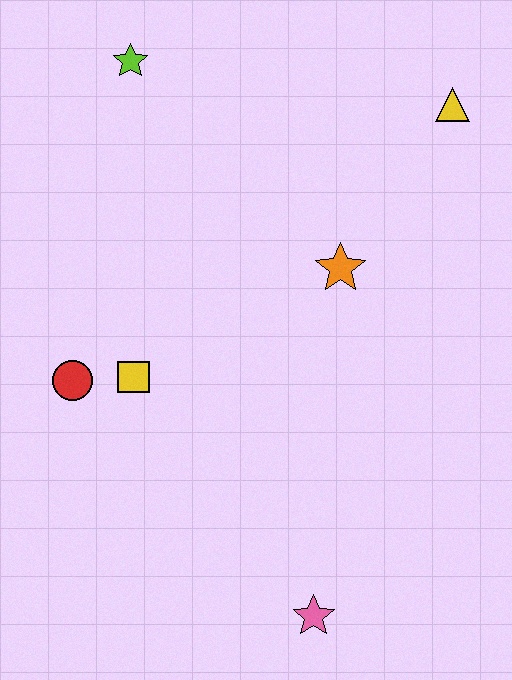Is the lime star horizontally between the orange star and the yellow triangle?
No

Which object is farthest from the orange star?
The pink star is farthest from the orange star.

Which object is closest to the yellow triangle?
The orange star is closest to the yellow triangle.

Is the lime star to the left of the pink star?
Yes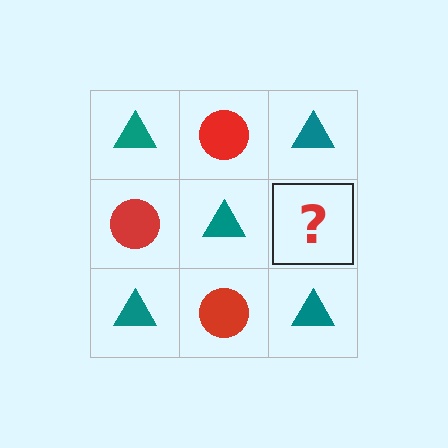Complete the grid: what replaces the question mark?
The question mark should be replaced with a red circle.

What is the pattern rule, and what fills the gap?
The rule is that it alternates teal triangle and red circle in a checkerboard pattern. The gap should be filled with a red circle.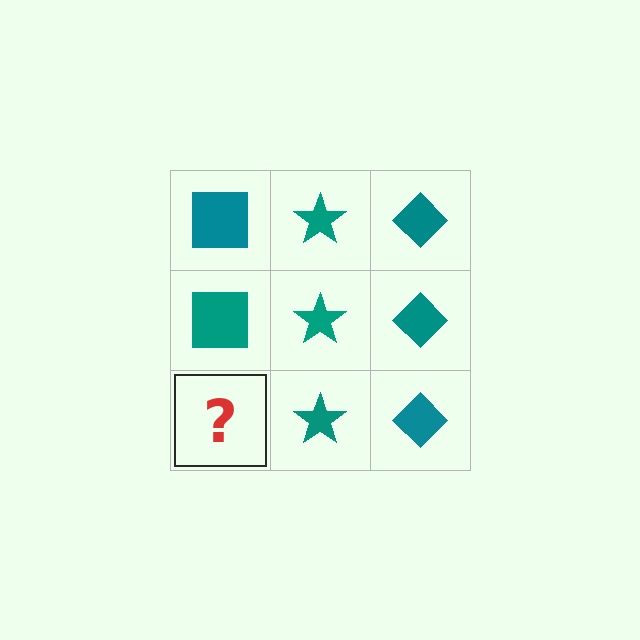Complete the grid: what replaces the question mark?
The question mark should be replaced with a teal square.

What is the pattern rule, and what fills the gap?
The rule is that each column has a consistent shape. The gap should be filled with a teal square.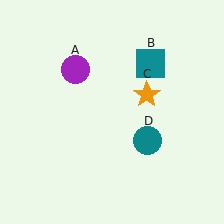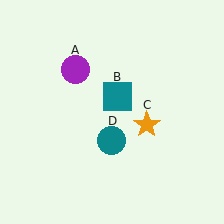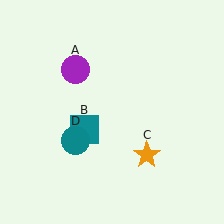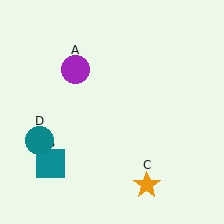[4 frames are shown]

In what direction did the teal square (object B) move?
The teal square (object B) moved down and to the left.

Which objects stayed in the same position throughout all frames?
Purple circle (object A) remained stationary.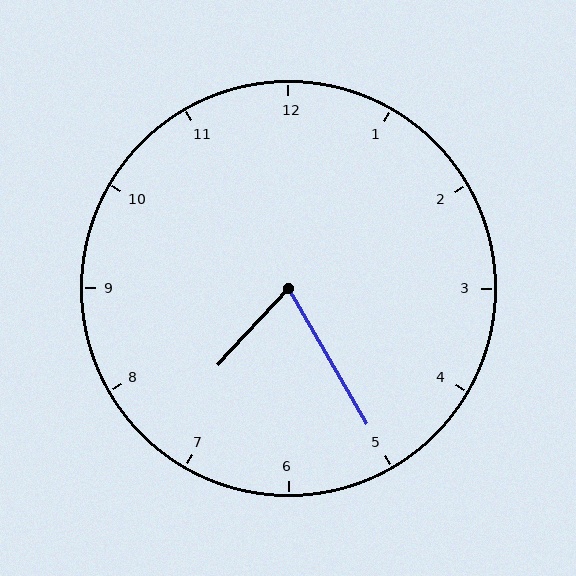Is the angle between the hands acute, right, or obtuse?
It is acute.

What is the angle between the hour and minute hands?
Approximately 72 degrees.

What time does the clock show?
7:25.